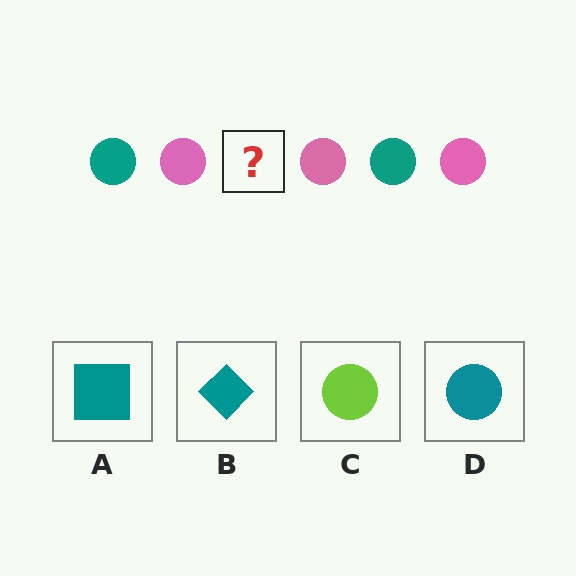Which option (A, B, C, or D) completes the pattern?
D.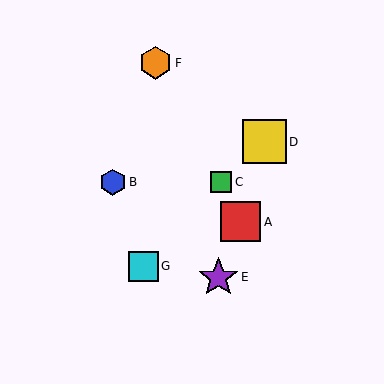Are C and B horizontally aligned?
Yes, both are at y≈182.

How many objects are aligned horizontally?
2 objects (B, C) are aligned horizontally.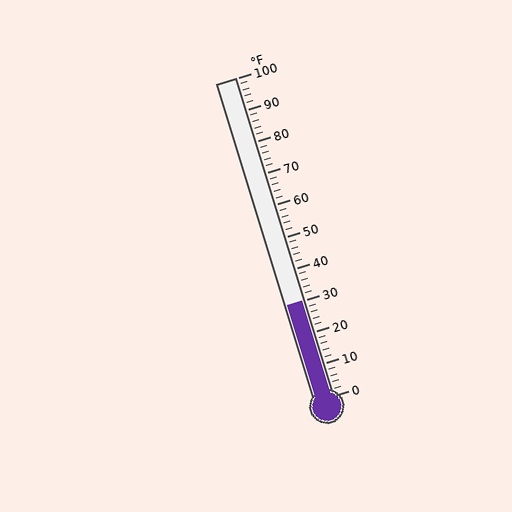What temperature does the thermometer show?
The thermometer shows approximately 30°F.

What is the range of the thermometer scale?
The thermometer scale ranges from 0°F to 100°F.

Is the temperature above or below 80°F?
The temperature is below 80°F.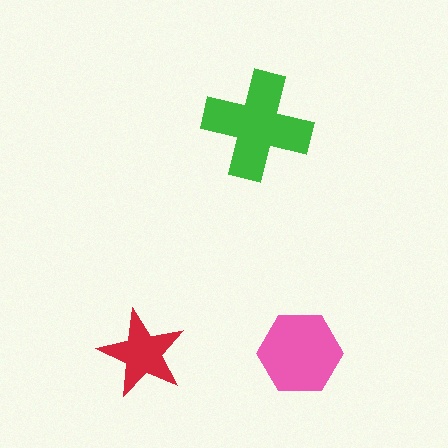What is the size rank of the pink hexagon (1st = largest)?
2nd.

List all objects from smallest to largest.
The red star, the pink hexagon, the green cross.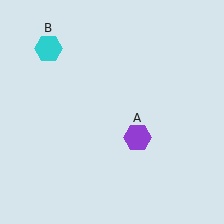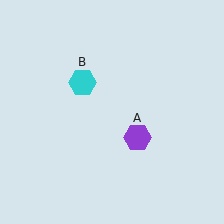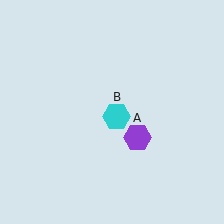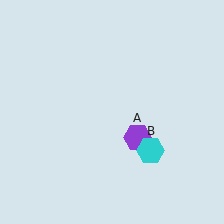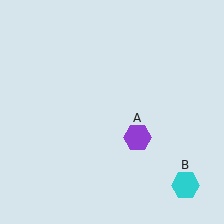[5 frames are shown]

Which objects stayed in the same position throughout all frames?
Purple hexagon (object A) remained stationary.